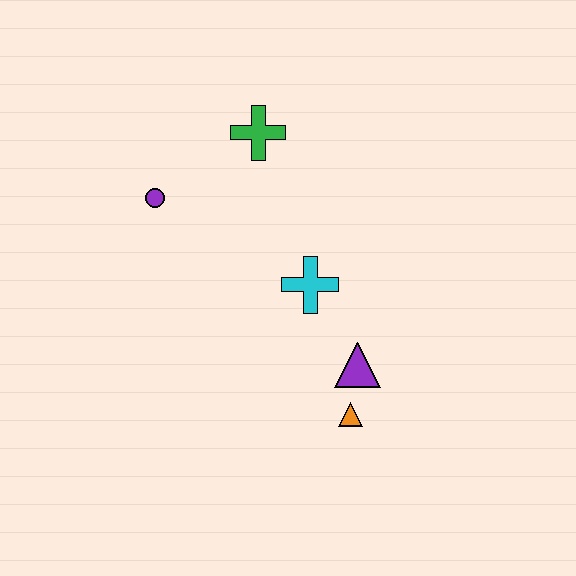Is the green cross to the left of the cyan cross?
Yes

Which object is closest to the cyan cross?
The purple triangle is closest to the cyan cross.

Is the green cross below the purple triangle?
No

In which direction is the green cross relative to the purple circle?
The green cross is to the right of the purple circle.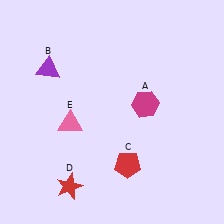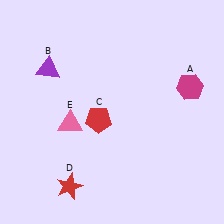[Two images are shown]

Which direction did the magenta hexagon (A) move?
The magenta hexagon (A) moved right.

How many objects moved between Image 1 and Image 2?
2 objects moved between the two images.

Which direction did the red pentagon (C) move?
The red pentagon (C) moved up.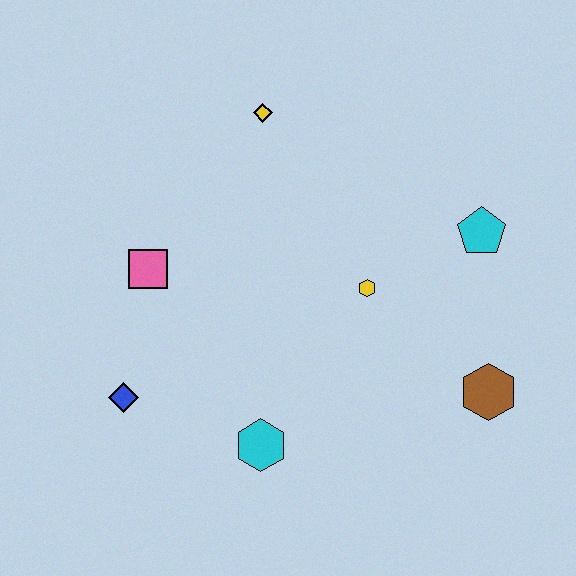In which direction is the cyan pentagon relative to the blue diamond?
The cyan pentagon is to the right of the blue diamond.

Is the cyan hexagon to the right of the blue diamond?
Yes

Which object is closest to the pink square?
The blue diamond is closest to the pink square.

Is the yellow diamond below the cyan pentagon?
No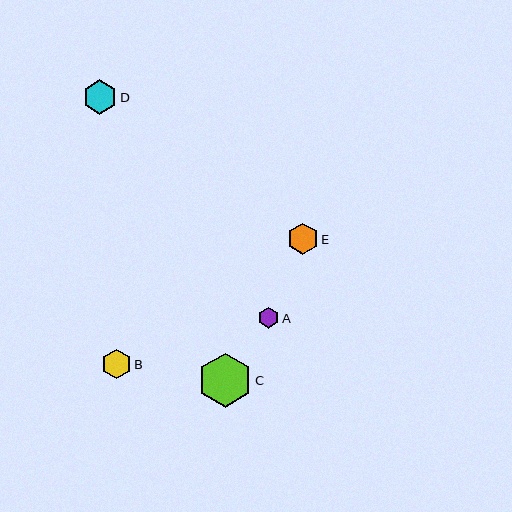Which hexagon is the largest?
Hexagon C is the largest with a size of approximately 54 pixels.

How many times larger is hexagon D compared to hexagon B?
Hexagon D is approximately 1.2 times the size of hexagon B.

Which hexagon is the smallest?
Hexagon A is the smallest with a size of approximately 21 pixels.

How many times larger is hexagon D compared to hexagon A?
Hexagon D is approximately 1.6 times the size of hexagon A.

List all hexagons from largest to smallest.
From largest to smallest: C, D, E, B, A.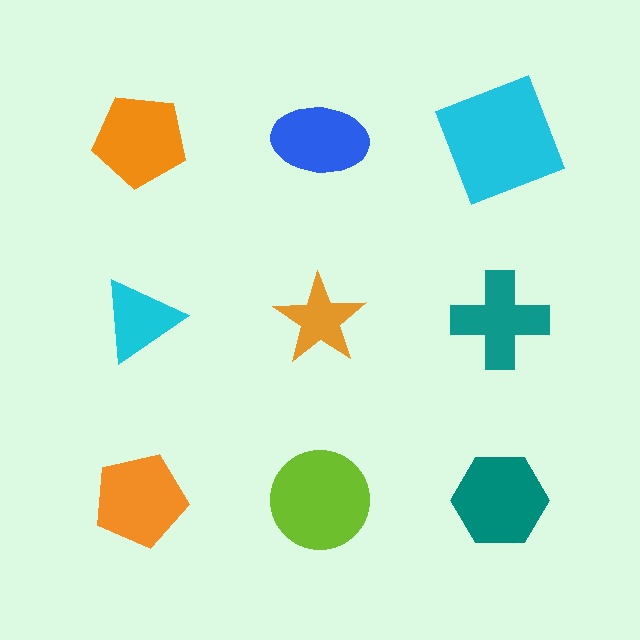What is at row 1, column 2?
A blue ellipse.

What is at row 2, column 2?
An orange star.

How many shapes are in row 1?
3 shapes.